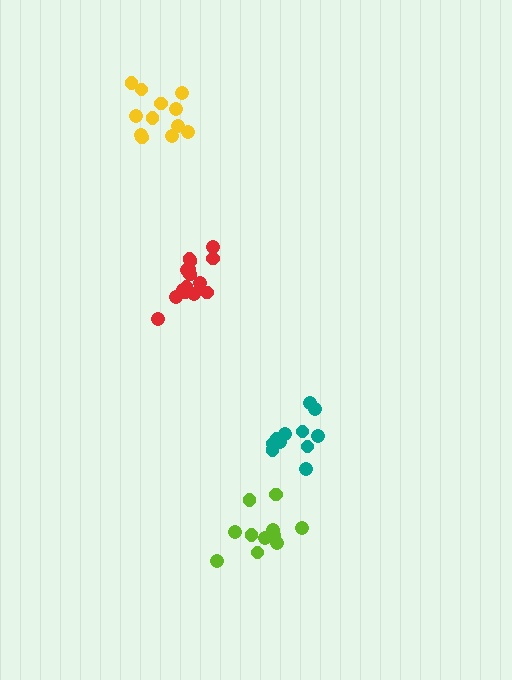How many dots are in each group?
Group 1: 11 dots, Group 2: 12 dots, Group 3: 11 dots, Group 4: 16 dots (50 total).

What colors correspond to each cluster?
The clusters are colored: teal, yellow, lime, red.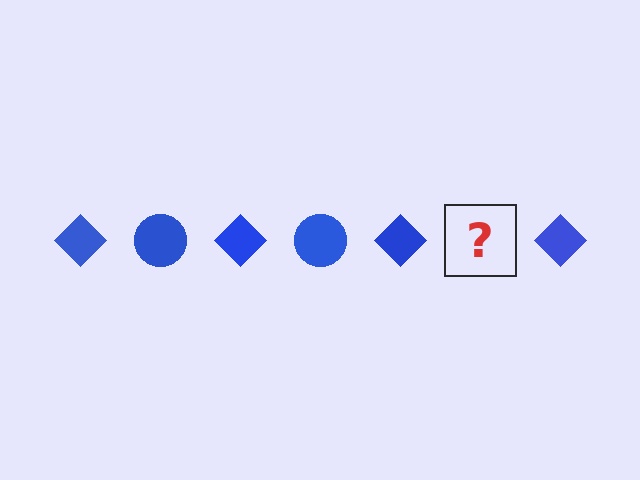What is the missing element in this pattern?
The missing element is a blue circle.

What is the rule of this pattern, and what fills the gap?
The rule is that the pattern cycles through diamond, circle shapes in blue. The gap should be filled with a blue circle.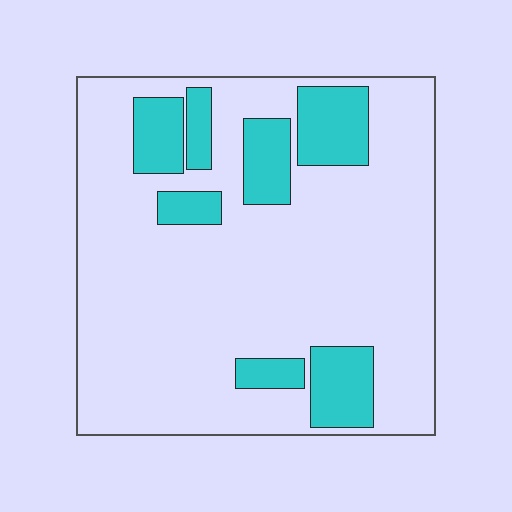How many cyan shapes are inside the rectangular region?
7.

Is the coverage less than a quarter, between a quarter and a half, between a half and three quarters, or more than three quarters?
Less than a quarter.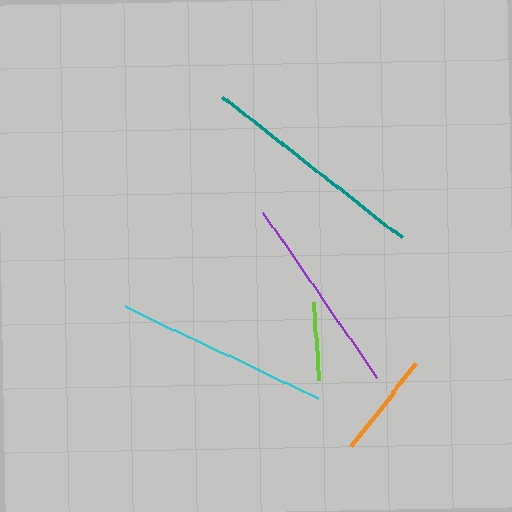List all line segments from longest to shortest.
From longest to shortest: teal, cyan, purple, orange, lime.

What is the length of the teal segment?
The teal segment is approximately 228 pixels long.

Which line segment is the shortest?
The lime line is the shortest at approximately 78 pixels.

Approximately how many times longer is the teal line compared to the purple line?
The teal line is approximately 1.1 times the length of the purple line.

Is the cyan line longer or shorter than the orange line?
The cyan line is longer than the orange line.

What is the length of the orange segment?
The orange segment is approximately 105 pixels long.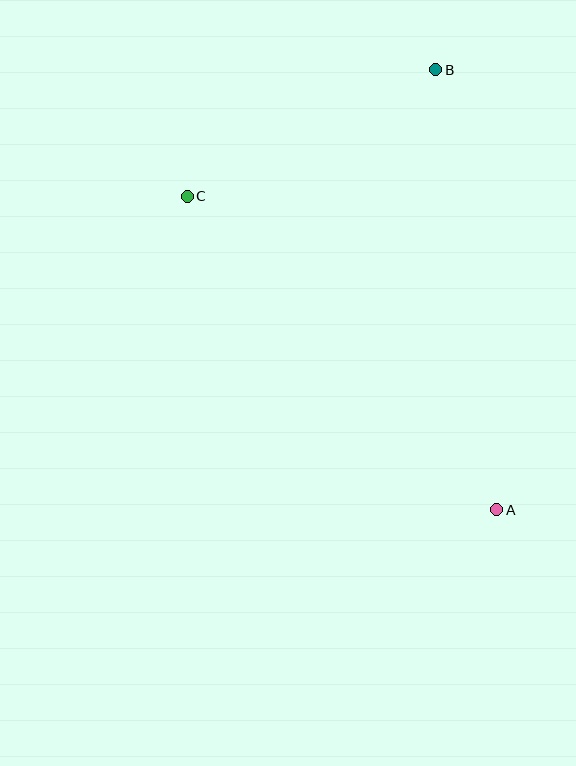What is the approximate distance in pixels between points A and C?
The distance between A and C is approximately 441 pixels.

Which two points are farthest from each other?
Points A and B are farthest from each other.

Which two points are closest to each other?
Points B and C are closest to each other.